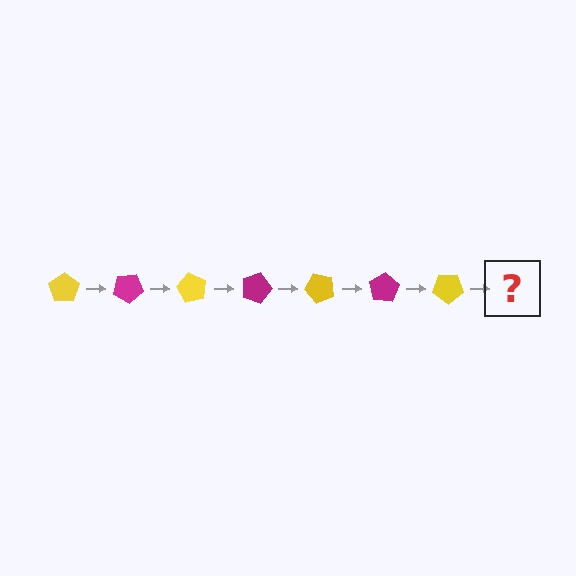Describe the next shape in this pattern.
It should be a magenta pentagon, rotated 210 degrees from the start.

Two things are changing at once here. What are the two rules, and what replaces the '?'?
The two rules are that it rotates 30 degrees each step and the color cycles through yellow and magenta. The '?' should be a magenta pentagon, rotated 210 degrees from the start.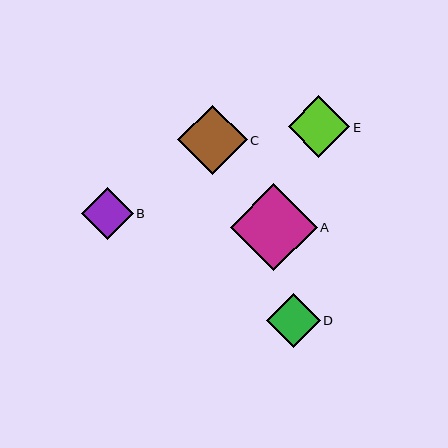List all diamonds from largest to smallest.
From largest to smallest: A, C, E, D, B.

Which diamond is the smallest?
Diamond B is the smallest with a size of approximately 51 pixels.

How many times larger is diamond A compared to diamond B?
Diamond A is approximately 1.7 times the size of diamond B.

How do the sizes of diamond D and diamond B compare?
Diamond D and diamond B are approximately the same size.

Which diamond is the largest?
Diamond A is the largest with a size of approximately 87 pixels.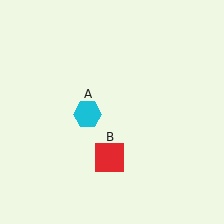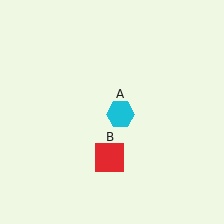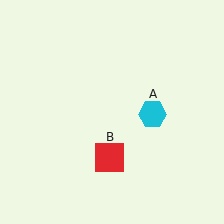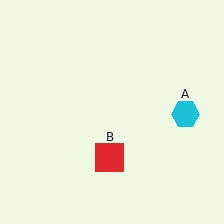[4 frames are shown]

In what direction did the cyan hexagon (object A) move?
The cyan hexagon (object A) moved right.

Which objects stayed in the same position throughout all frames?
Red square (object B) remained stationary.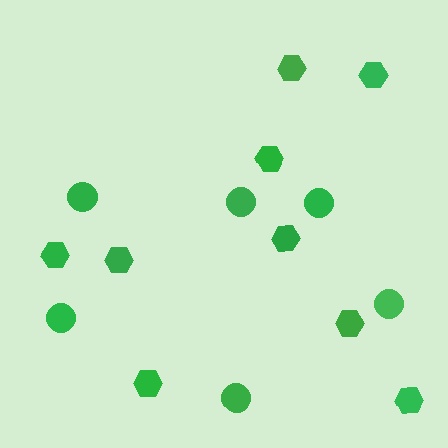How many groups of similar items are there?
There are 2 groups: one group of hexagons (9) and one group of circles (6).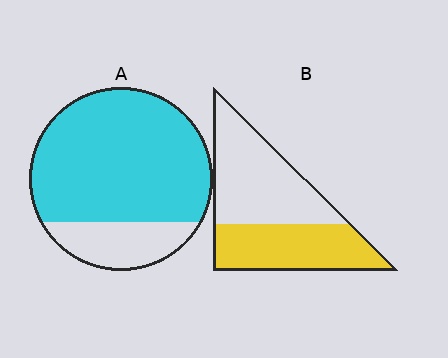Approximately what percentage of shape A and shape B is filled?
A is approximately 80% and B is approximately 45%.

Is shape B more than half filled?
No.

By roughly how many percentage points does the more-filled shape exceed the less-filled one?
By roughly 35 percentage points (A over B).